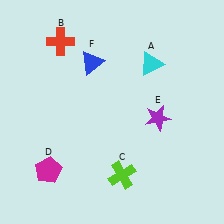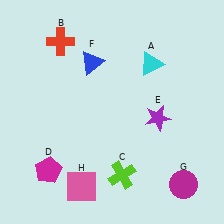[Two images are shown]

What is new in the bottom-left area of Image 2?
A pink square (H) was added in the bottom-left area of Image 2.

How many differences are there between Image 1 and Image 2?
There are 2 differences between the two images.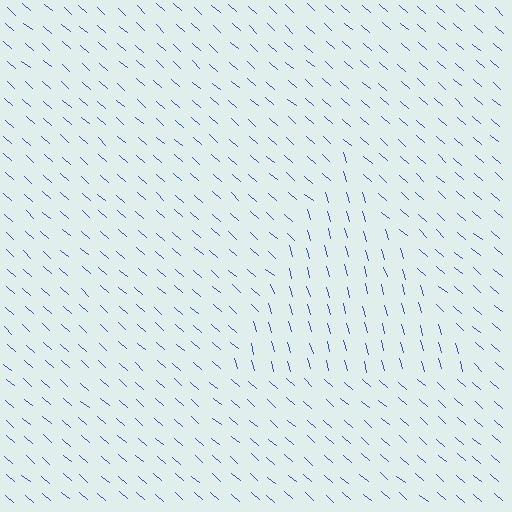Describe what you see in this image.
The image is filled with small blue line segments. A triangle region in the image has lines oriented differently from the surrounding lines, creating a visible texture boundary.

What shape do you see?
I see a triangle.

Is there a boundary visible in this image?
Yes, there is a texture boundary formed by a change in line orientation.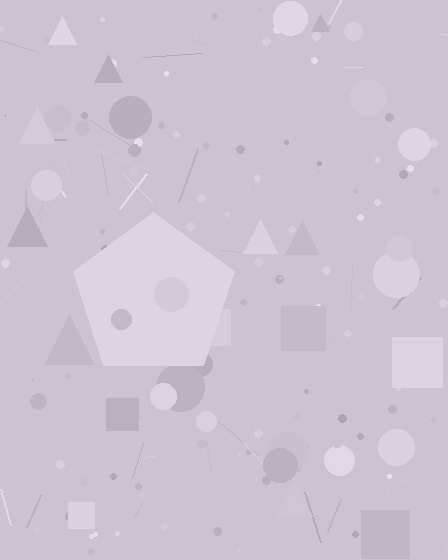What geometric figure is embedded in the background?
A pentagon is embedded in the background.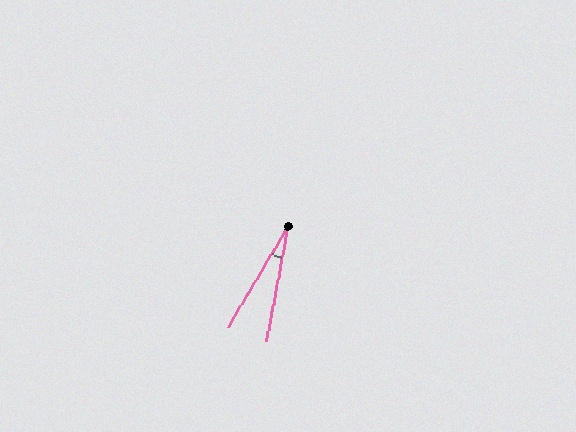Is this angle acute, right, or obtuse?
It is acute.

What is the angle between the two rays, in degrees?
Approximately 20 degrees.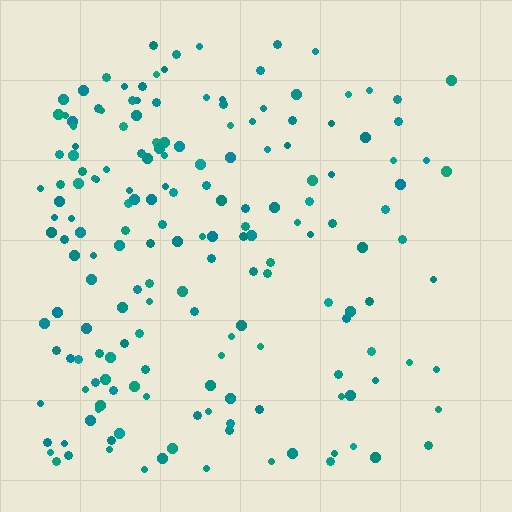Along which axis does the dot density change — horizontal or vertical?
Horizontal.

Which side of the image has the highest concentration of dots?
The left.